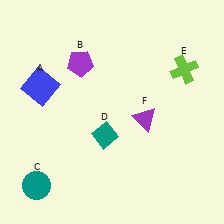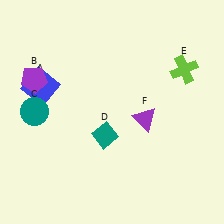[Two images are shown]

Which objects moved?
The objects that moved are: the purple pentagon (B), the teal circle (C).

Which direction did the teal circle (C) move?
The teal circle (C) moved up.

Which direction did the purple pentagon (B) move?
The purple pentagon (B) moved left.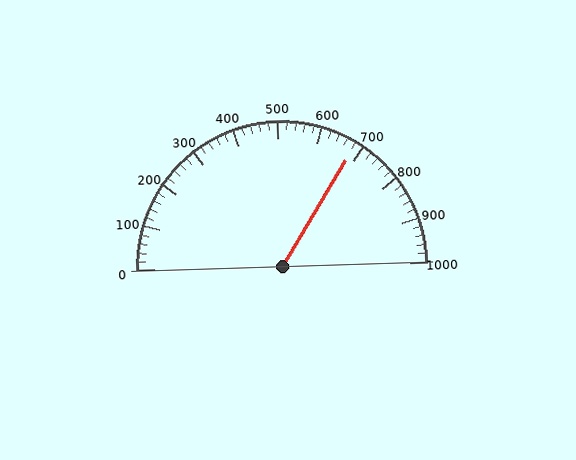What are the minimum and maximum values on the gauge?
The gauge ranges from 0 to 1000.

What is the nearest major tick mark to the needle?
The nearest major tick mark is 700.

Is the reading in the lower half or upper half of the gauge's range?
The reading is in the upper half of the range (0 to 1000).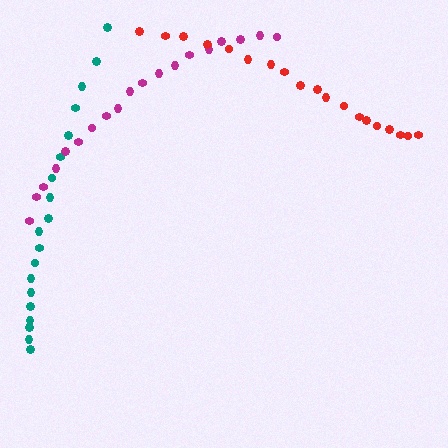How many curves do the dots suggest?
There are 3 distinct paths.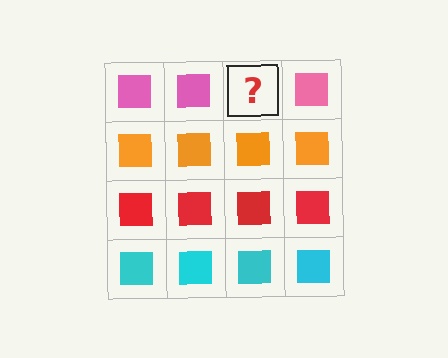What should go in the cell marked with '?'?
The missing cell should contain a pink square.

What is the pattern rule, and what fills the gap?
The rule is that each row has a consistent color. The gap should be filled with a pink square.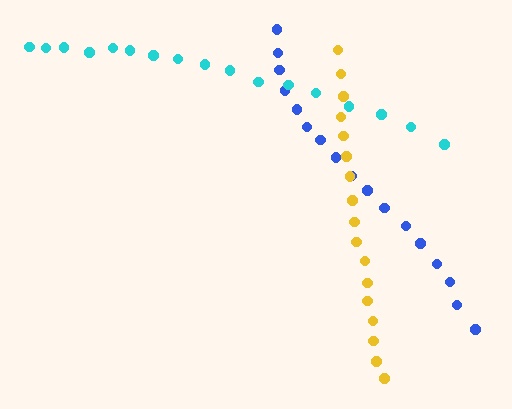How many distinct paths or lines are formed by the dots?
There are 3 distinct paths.